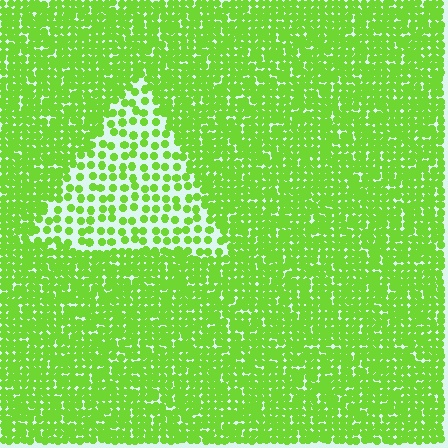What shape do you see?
I see a triangle.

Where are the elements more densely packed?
The elements are more densely packed outside the triangle boundary.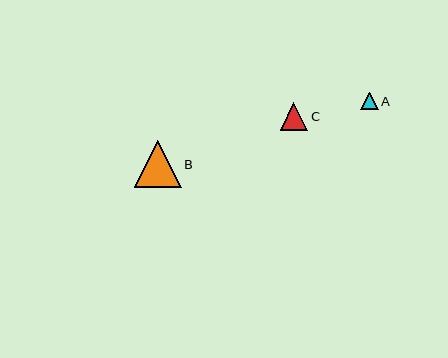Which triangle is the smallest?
Triangle A is the smallest with a size of approximately 17 pixels.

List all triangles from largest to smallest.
From largest to smallest: B, C, A.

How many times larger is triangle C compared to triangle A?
Triangle C is approximately 1.6 times the size of triangle A.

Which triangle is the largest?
Triangle B is the largest with a size of approximately 47 pixels.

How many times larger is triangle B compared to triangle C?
Triangle B is approximately 1.7 times the size of triangle C.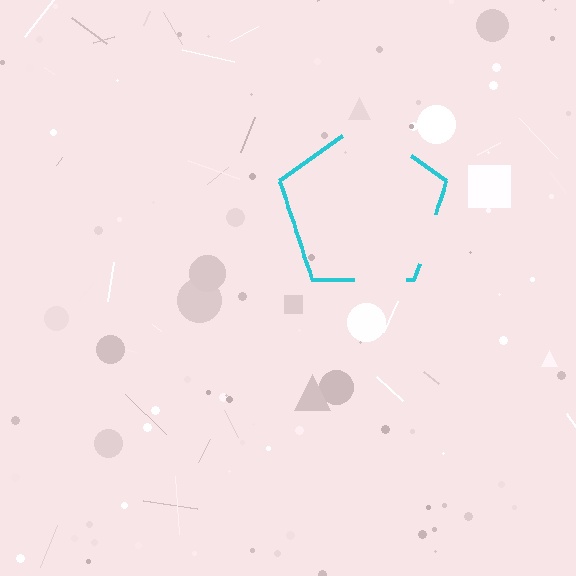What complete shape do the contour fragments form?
The contour fragments form a pentagon.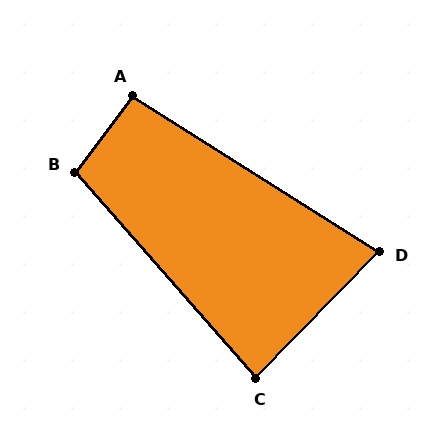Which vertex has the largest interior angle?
B, at approximately 102 degrees.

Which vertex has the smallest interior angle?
D, at approximately 78 degrees.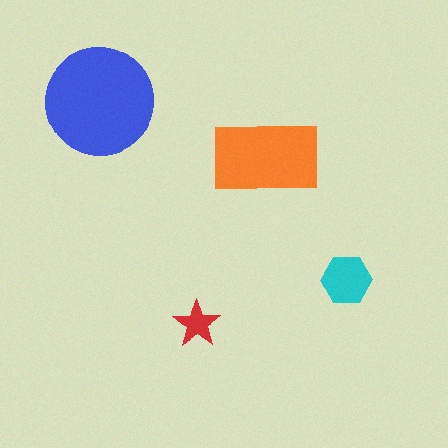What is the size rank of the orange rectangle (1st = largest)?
2nd.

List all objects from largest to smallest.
The blue circle, the orange rectangle, the cyan hexagon, the red star.